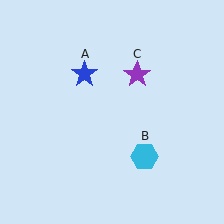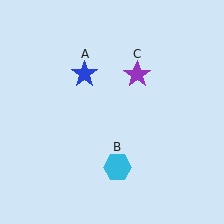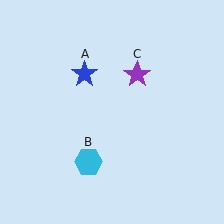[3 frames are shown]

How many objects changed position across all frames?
1 object changed position: cyan hexagon (object B).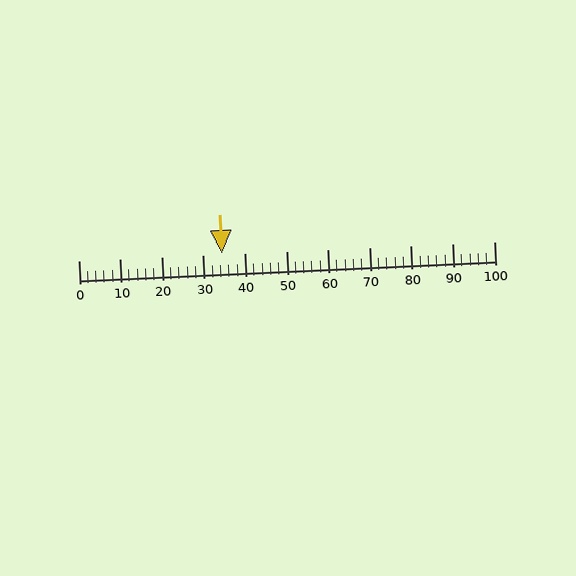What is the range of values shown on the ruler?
The ruler shows values from 0 to 100.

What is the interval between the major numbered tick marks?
The major tick marks are spaced 10 units apart.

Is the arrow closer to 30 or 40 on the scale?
The arrow is closer to 30.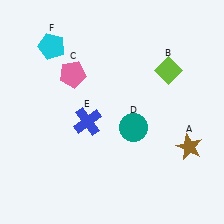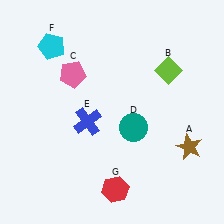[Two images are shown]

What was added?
A red hexagon (G) was added in Image 2.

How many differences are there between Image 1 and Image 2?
There is 1 difference between the two images.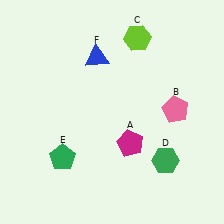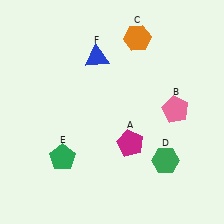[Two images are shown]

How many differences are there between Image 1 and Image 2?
There is 1 difference between the two images.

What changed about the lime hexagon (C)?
In Image 1, C is lime. In Image 2, it changed to orange.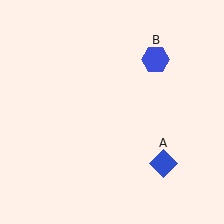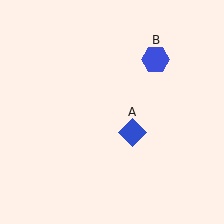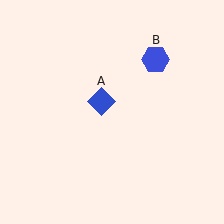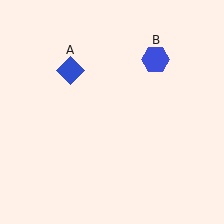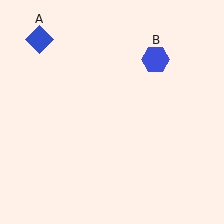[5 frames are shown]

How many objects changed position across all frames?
1 object changed position: blue diamond (object A).